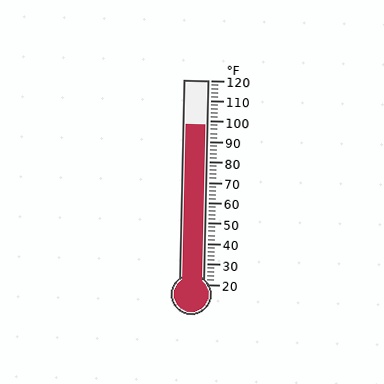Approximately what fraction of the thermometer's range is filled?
The thermometer is filled to approximately 80% of its range.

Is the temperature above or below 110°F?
The temperature is below 110°F.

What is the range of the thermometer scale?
The thermometer scale ranges from 20°F to 120°F.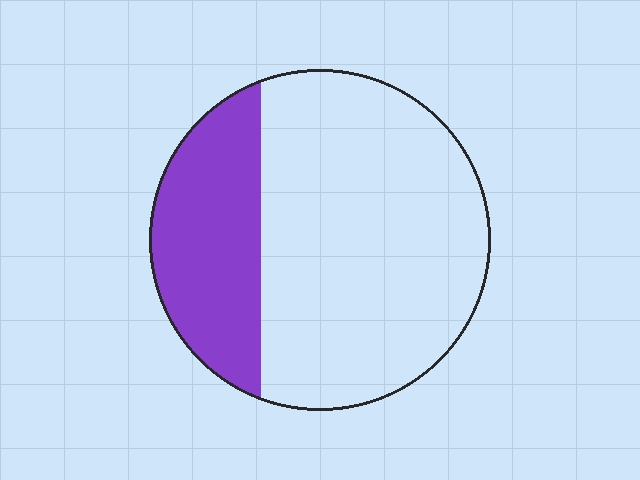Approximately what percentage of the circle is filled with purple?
Approximately 30%.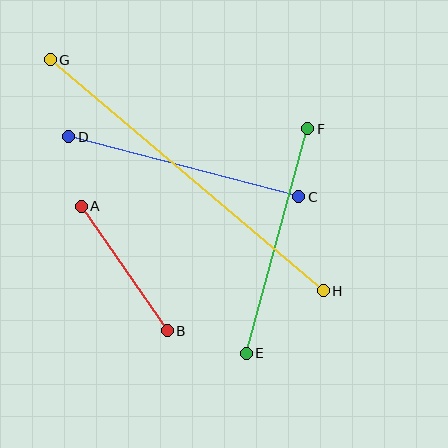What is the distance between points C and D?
The distance is approximately 238 pixels.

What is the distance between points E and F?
The distance is approximately 233 pixels.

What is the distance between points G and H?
The distance is approximately 358 pixels.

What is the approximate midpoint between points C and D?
The midpoint is at approximately (184, 167) pixels.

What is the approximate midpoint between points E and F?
The midpoint is at approximately (277, 241) pixels.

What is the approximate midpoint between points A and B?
The midpoint is at approximately (124, 269) pixels.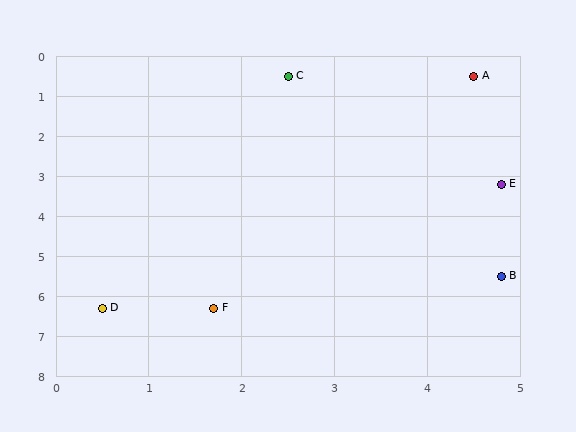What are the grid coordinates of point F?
Point F is at approximately (1.7, 6.3).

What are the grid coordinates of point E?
Point E is at approximately (4.8, 3.2).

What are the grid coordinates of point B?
Point B is at approximately (4.8, 5.5).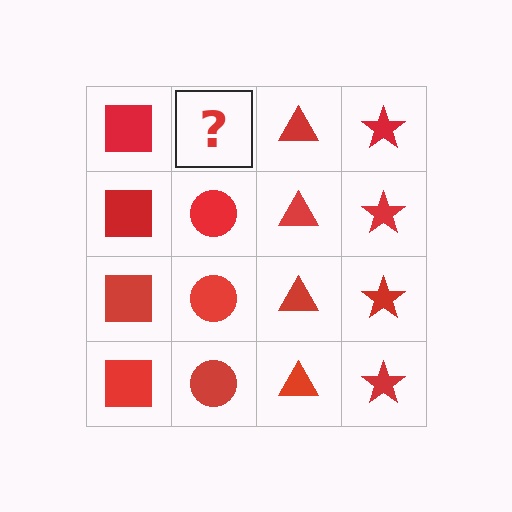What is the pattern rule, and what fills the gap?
The rule is that each column has a consistent shape. The gap should be filled with a red circle.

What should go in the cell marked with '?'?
The missing cell should contain a red circle.